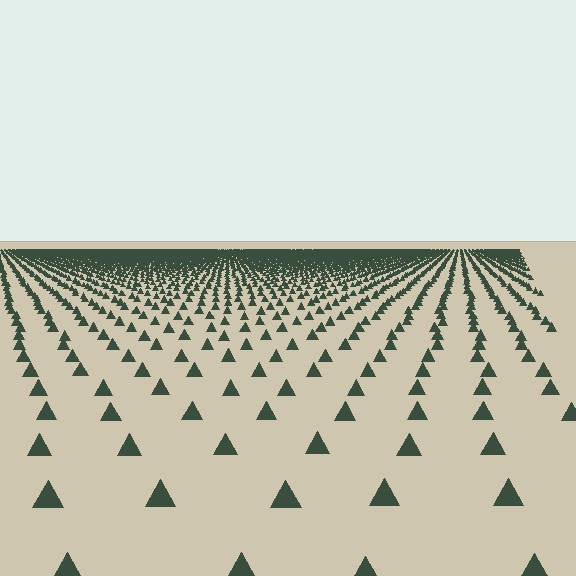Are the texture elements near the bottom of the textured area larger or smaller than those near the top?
Larger. Near the bottom, elements are closer to the viewer and appear at a bigger on-screen size.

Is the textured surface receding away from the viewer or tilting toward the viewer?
The surface is receding away from the viewer. Texture elements get smaller and denser toward the top.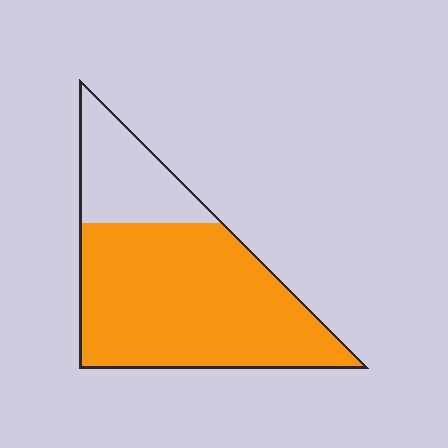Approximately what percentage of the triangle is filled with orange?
Approximately 75%.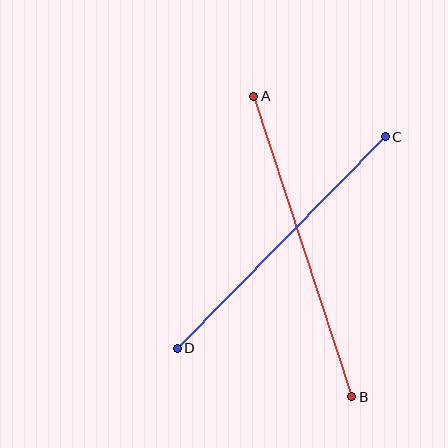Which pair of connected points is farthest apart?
Points A and B are farthest apart.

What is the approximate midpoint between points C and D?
The midpoint is at approximately (281, 242) pixels.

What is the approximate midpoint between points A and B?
The midpoint is at approximately (303, 246) pixels.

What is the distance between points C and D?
The distance is approximately 297 pixels.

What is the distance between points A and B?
The distance is approximately 316 pixels.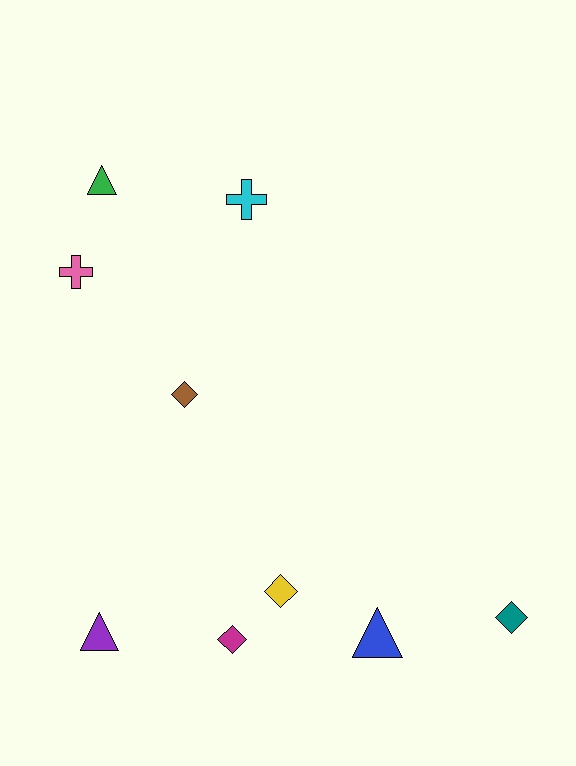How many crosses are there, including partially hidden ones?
There are 2 crosses.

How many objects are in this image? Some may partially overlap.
There are 9 objects.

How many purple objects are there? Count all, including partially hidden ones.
There is 1 purple object.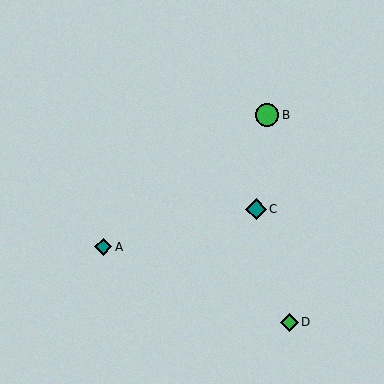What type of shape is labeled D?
Shape D is a green diamond.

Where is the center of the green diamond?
The center of the green diamond is at (289, 322).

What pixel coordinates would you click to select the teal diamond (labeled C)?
Click at (256, 209) to select the teal diamond C.